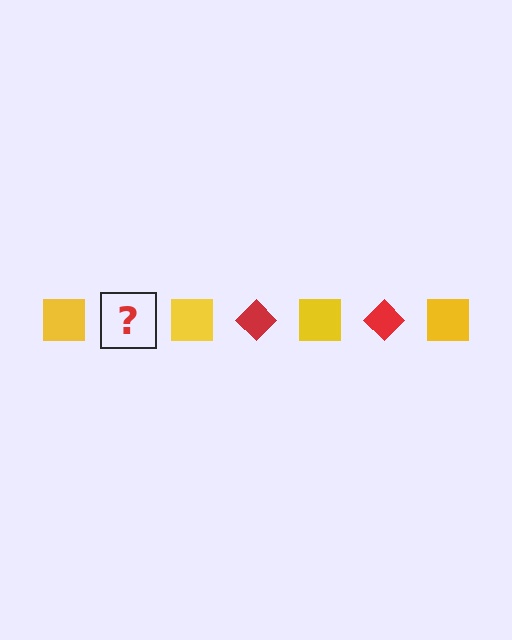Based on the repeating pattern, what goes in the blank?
The blank should be a red diamond.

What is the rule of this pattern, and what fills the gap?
The rule is that the pattern alternates between yellow square and red diamond. The gap should be filled with a red diamond.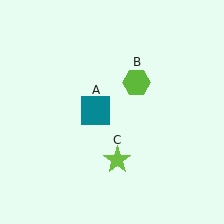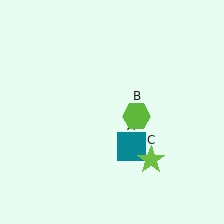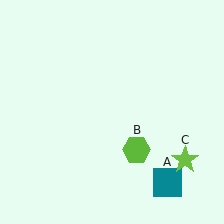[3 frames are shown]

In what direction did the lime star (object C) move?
The lime star (object C) moved right.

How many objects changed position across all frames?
3 objects changed position: teal square (object A), lime hexagon (object B), lime star (object C).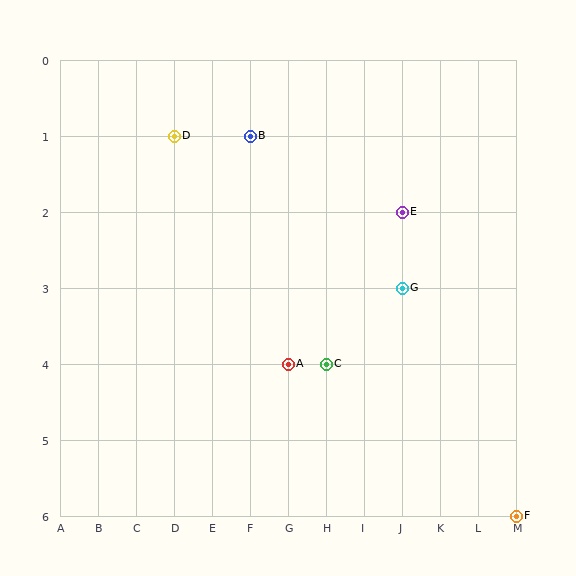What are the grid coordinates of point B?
Point B is at grid coordinates (F, 1).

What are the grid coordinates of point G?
Point G is at grid coordinates (J, 3).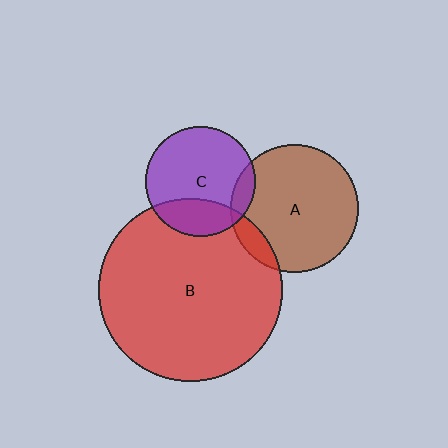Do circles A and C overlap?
Yes.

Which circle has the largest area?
Circle B (red).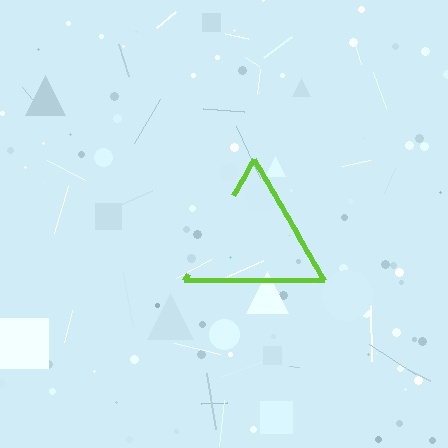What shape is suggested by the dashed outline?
The dashed outline suggests a triangle.